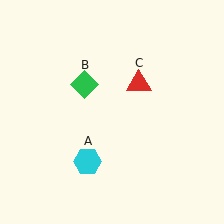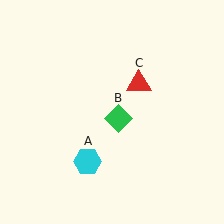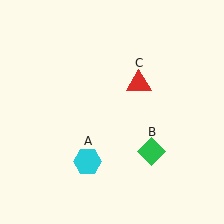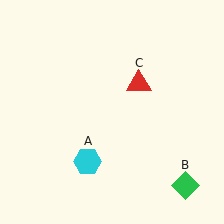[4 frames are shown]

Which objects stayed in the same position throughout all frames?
Cyan hexagon (object A) and red triangle (object C) remained stationary.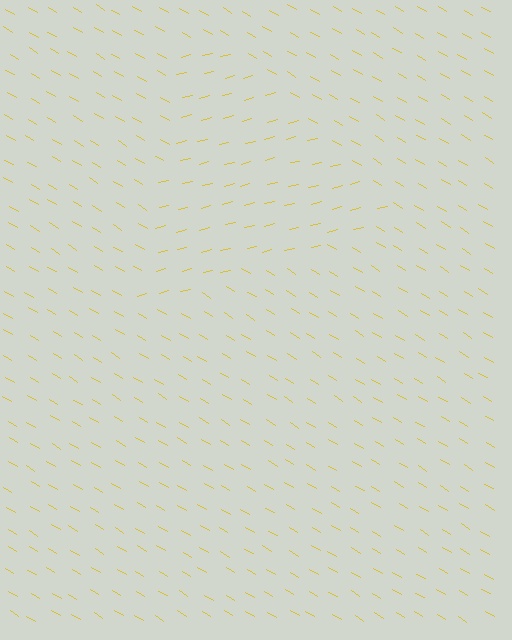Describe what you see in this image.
The image is filled with small yellow line segments. A triangle region in the image has lines oriented differently from the surrounding lines, creating a visible texture boundary.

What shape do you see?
I see a triangle.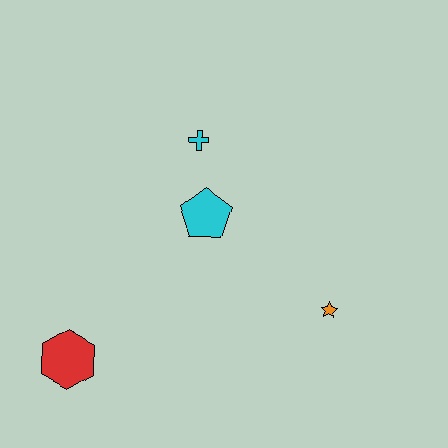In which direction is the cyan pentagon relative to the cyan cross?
The cyan pentagon is below the cyan cross.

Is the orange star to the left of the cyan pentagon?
No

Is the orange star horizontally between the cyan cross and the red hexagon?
No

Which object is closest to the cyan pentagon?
The cyan cross is closest to the cyan pentagon.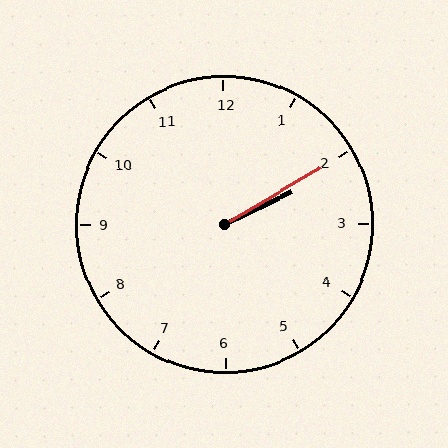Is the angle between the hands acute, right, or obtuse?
It is acute.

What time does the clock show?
2:10.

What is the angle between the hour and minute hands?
Approximately 5 degrees.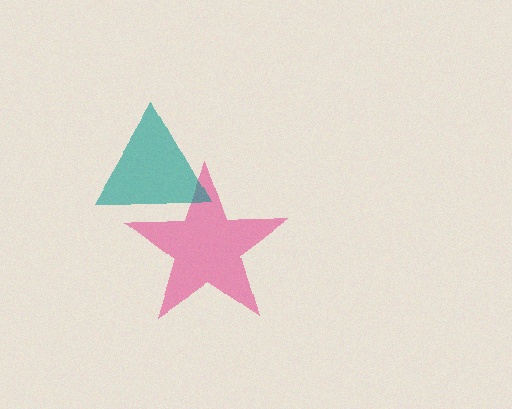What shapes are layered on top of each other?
The layered shapes are: a pink star, a teal triangle.